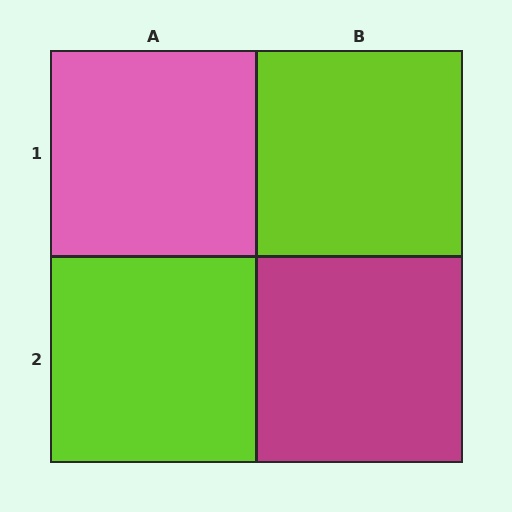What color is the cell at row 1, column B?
Lime.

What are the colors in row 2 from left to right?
Lime, magenta.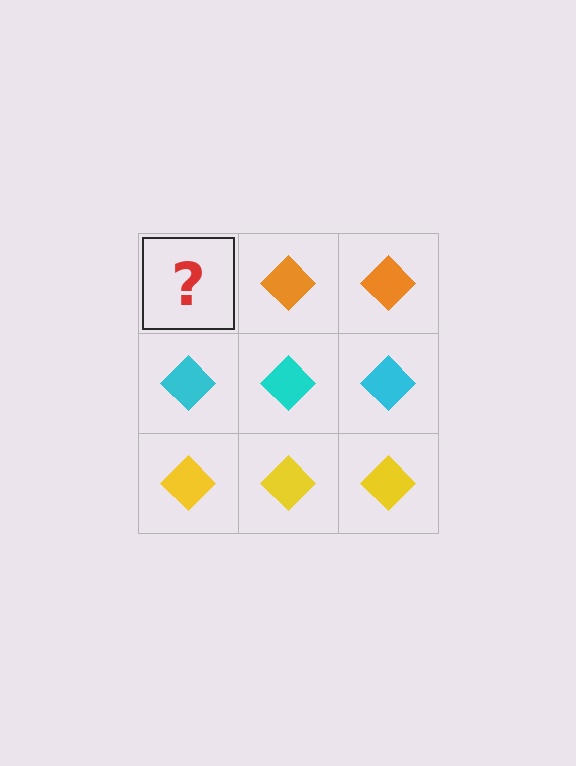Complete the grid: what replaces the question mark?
The question mark should be replaced with an orange diamond.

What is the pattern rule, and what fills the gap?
The rule is that each row has a consistent color. The gap should be filled with an orange diamond.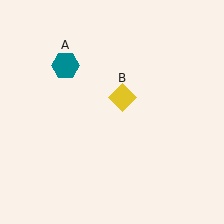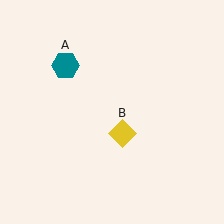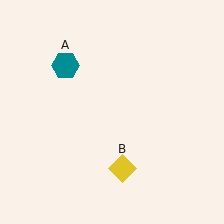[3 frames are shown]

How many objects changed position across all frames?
1 object changed position: yellow diamond (object B).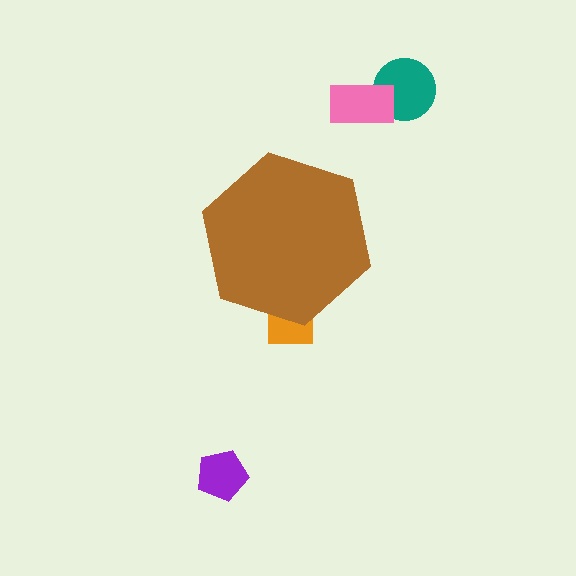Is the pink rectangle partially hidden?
No, the pink rectangle is fully visible.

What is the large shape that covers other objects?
A brown hexagon.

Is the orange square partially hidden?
Yes, the orange square is partially hidden behind the brown hexagon.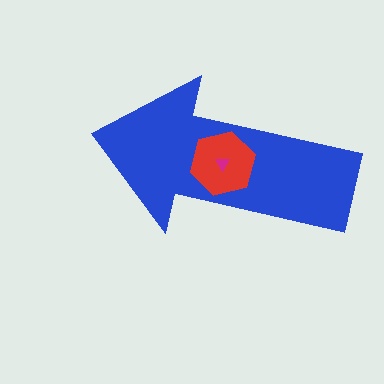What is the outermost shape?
The blue arrow.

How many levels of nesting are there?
3.